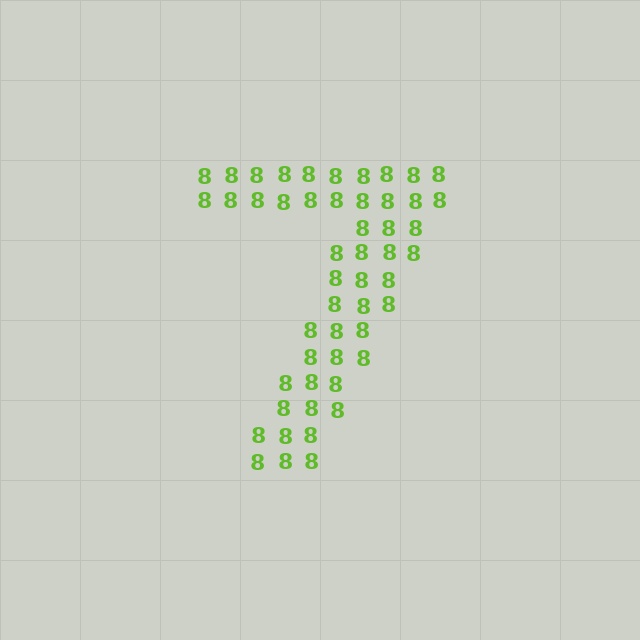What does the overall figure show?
The overall figure shows the digit 7.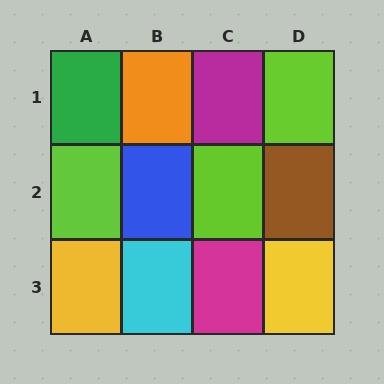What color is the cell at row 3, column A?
Yellow.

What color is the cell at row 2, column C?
Lime.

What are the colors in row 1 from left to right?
Green, orange, magenta, lime.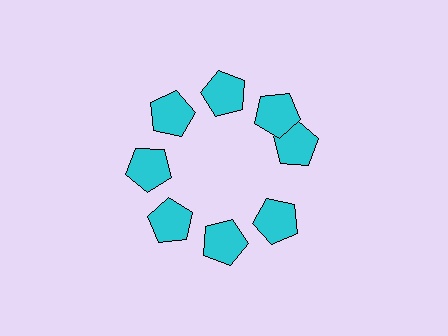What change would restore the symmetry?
The symmetry would be restored by rotating it back into even spacing with its neighbors so that all 8 pentagons sit at equal angles and equal distance from the center.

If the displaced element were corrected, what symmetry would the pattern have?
It would have 8-fold rotational symmetry — the pattern would map onto itself every 45 degrees.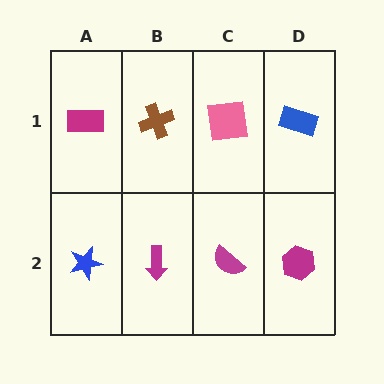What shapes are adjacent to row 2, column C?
A pink square (row 1, column C), a magenta arrow (row 2, column B), a magenta hexagon (row 2, column D).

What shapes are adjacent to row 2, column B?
A brown cross (row 1, column B), a blue star (row 2, column A), a magenta semicircle (row 2, column C).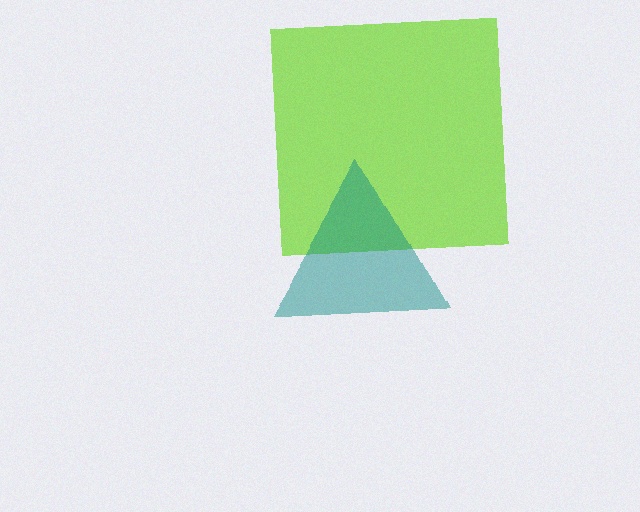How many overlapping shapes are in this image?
There are 2 overlapping shapes in the image.